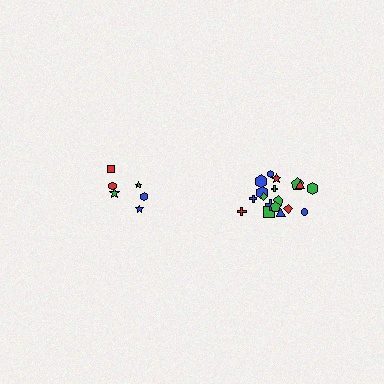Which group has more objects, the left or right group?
The right group.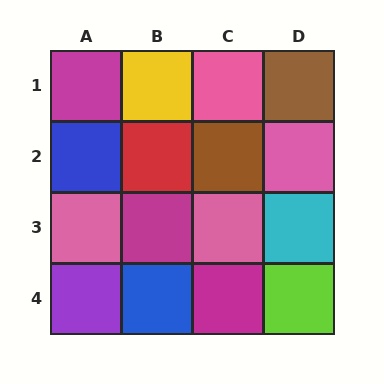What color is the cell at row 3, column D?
Cyan.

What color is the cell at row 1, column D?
Brown.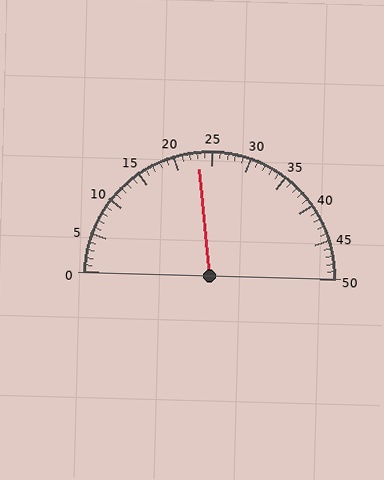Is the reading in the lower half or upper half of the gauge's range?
The reading is in the lower half of the range (0 to 50).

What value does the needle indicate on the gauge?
The needle indicates approximately 23.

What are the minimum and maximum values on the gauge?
The gauge ranges from 0 to 50.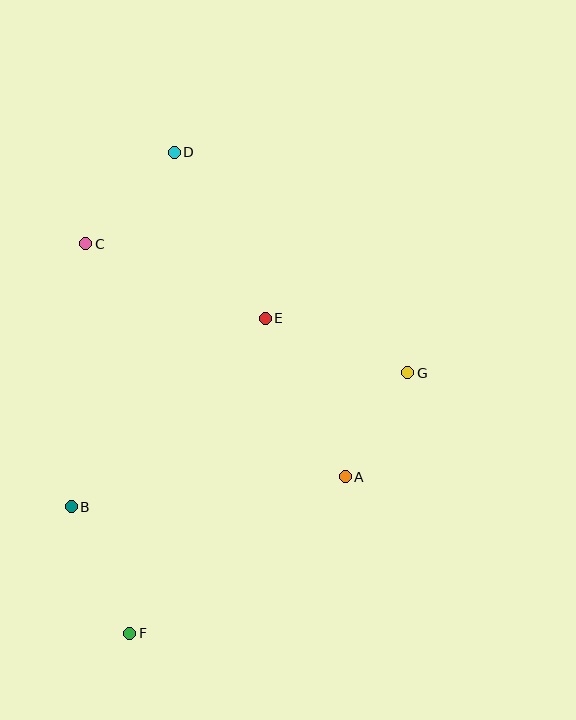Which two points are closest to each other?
Points A and G are closest to each other.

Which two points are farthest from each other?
Points D and F are farthest from each other.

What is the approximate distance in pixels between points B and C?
The distance between B and C is approximately 263 pixels.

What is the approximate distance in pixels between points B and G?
The distance between B and G is approximately 362 pixels.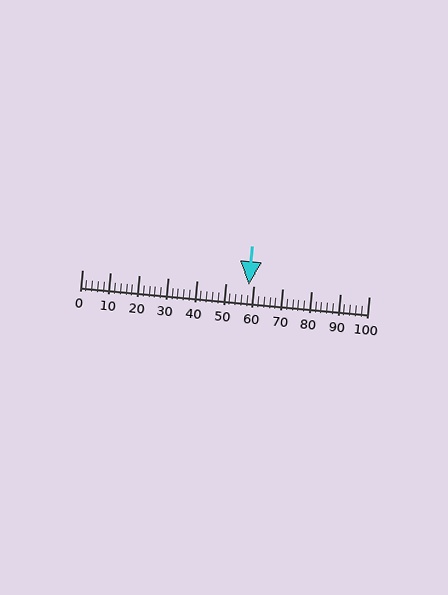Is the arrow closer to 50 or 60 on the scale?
The arrow is closer to 60.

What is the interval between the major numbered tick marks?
The major tick marks are spaced 10 units apart.